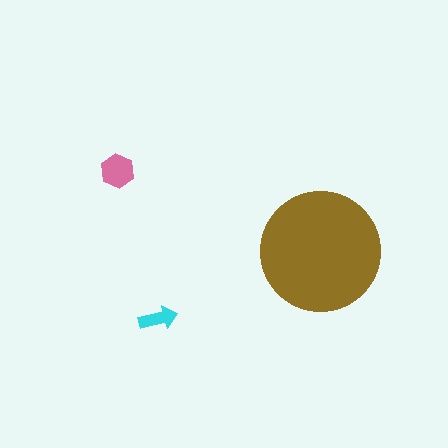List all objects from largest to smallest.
The brown circle, the pink hexagon, the cyan arrow.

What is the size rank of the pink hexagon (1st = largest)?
2nd.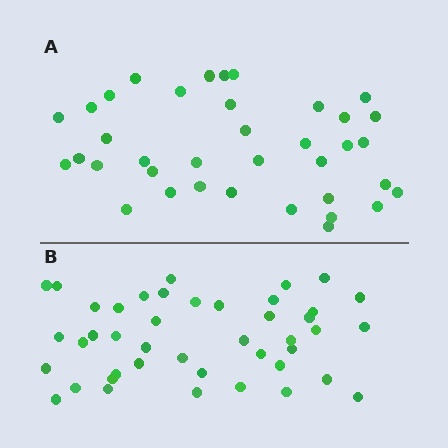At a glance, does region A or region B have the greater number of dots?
Region B (the bottom region) has more dots.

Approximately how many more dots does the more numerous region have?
Region B has about 6 more dots than region A.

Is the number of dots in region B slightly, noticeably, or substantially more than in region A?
Region B has only slightly more — the two regions are fairly close. The ratio is roughly 1.2 to 1.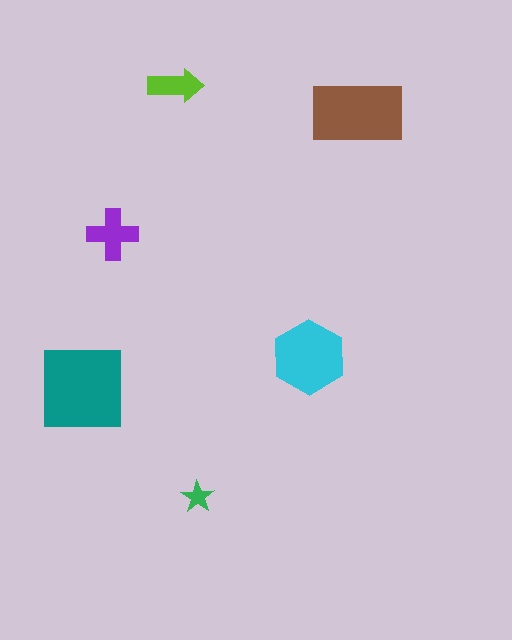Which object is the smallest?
The green star.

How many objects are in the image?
There are 6 objects in the image.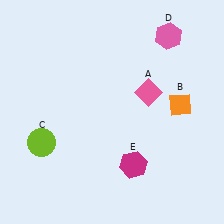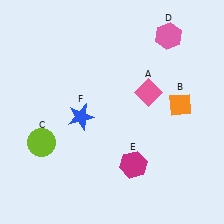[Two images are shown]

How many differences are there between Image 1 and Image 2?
There is 1 difference between the two images.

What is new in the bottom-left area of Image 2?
A blue star (F) was added in the bottom-left area of Image 2.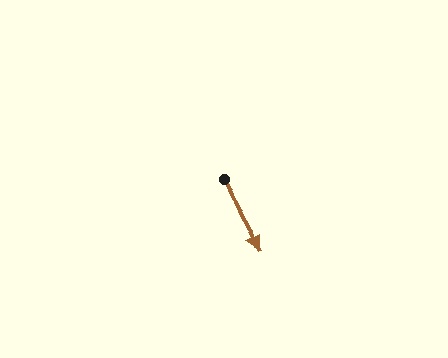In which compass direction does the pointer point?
Southeast.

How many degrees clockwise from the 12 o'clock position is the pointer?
Approximately 151 degrees.